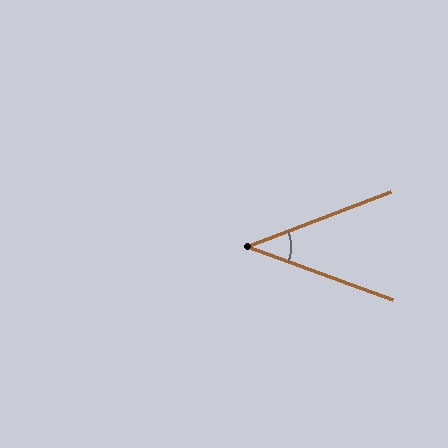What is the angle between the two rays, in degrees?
Approximately 41 degrees.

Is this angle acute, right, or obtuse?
It is acute.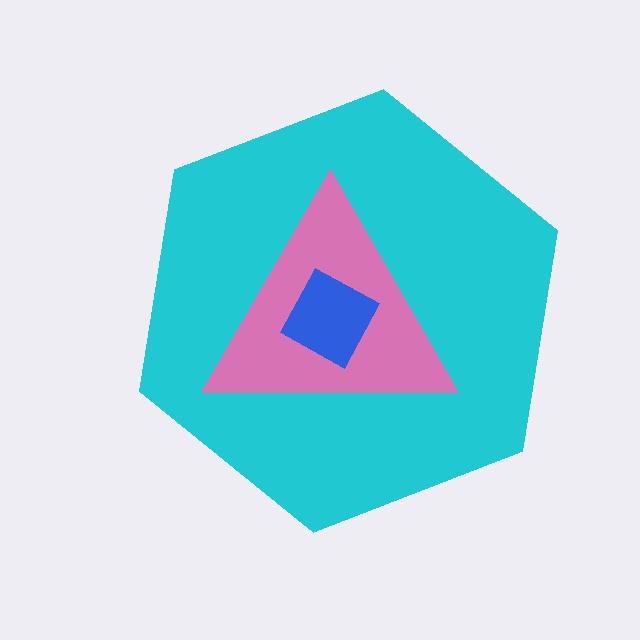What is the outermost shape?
The cyan hexagon.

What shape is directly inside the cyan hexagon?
The pink triangle.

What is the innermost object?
The blue square.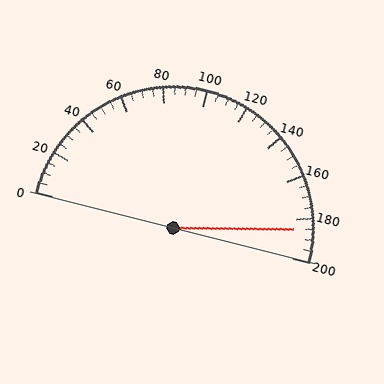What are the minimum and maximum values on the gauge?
The gauge ranges from 0 to 200.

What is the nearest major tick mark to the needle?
The nearest major tick mark is 180.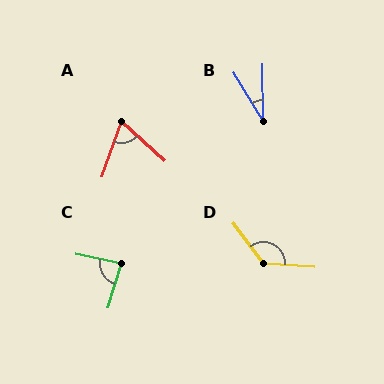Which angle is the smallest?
B, at approximately 31 degrees.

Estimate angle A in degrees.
Approximately 68 degrees.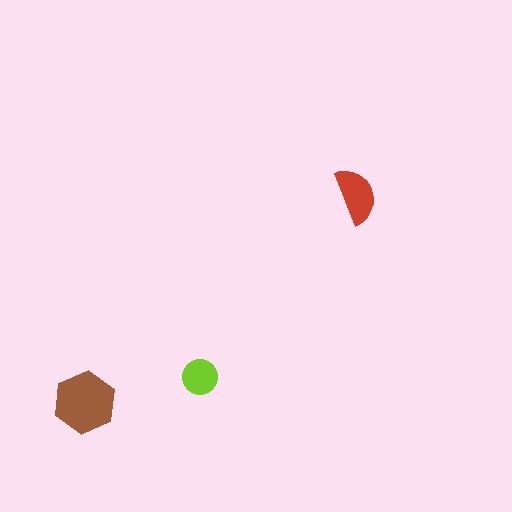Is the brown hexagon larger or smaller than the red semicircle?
Larger.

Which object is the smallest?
The lime circle.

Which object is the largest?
The brown hexagon.